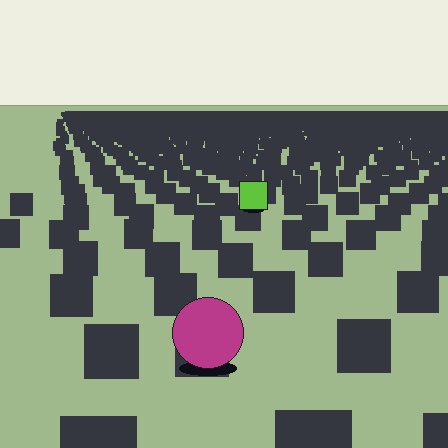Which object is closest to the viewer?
The magenta circle is closest. The texture marks near it are larger and more spread out.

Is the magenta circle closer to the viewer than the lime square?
Yes. The magenta circle is closer — you can tell from the texture gradient: the ground texture is coarser near it.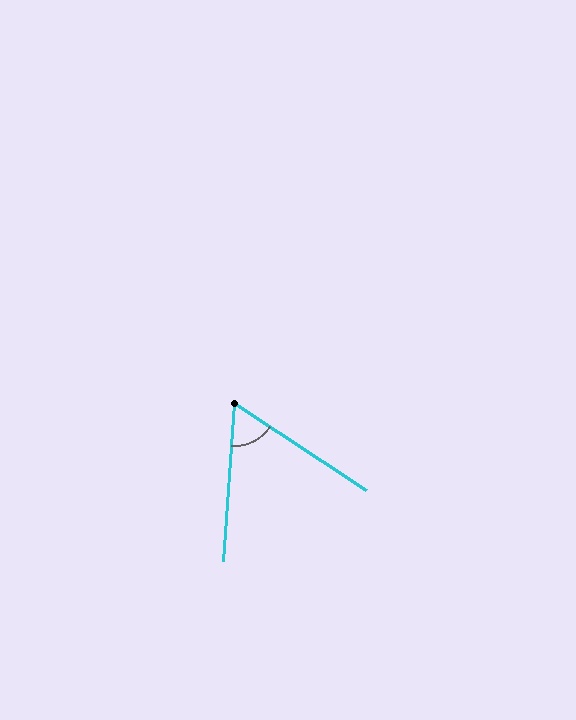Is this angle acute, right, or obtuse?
It is acute.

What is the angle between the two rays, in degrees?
Approximately 61 degrees.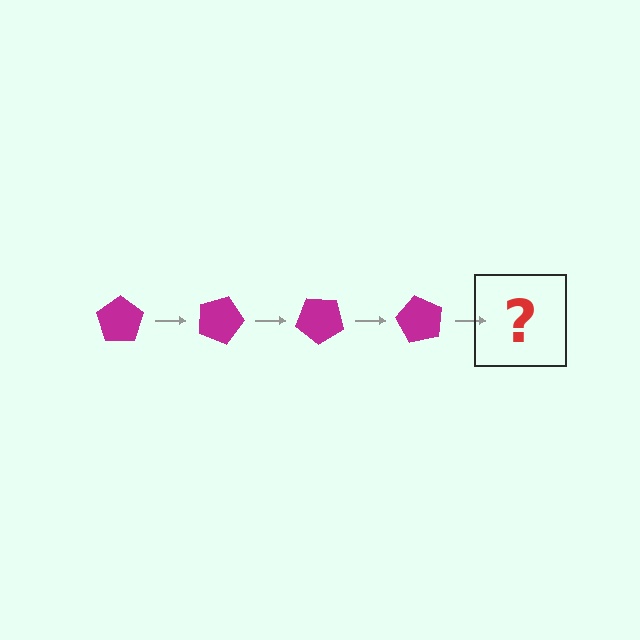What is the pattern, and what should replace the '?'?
The pattern is that the pentagon rotates 20 degrees each step. The '?' should be a magenta pentagon rotated 80 degrees.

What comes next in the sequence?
The next element should be a magenta pentagon rotated 80 degrees.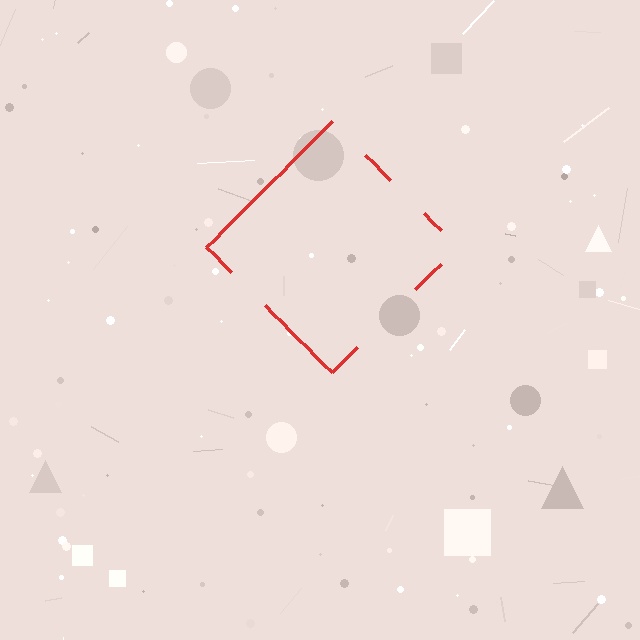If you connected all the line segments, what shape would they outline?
They would outline a diamond.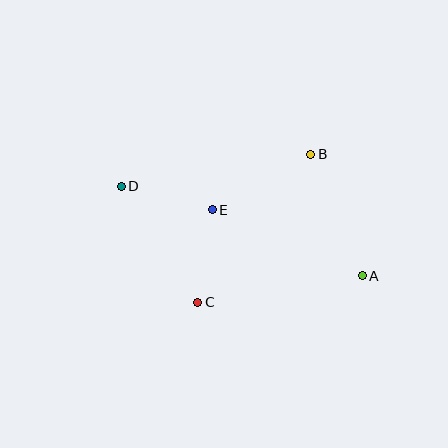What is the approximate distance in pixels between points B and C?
The distance between B and C is approximately 186 pixels.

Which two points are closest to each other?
Points C and E are closest to each other.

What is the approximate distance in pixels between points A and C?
The distance between A and C is approximately 166 pixels.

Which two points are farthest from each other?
Points A and D are farthest from each other.